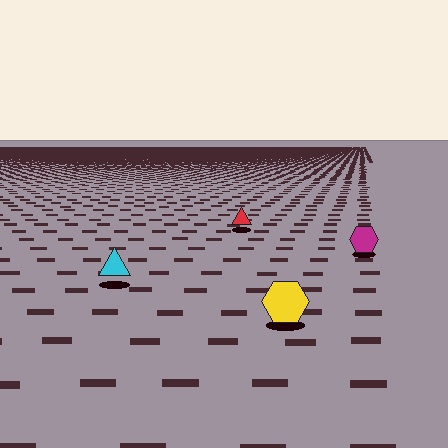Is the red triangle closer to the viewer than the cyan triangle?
No. The cyan triangle is closer — you can tell from the texture gradient: the ground texture is coarser near it.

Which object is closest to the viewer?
The yellow hexagon is closest. The texture marks near it are larger and more spread out.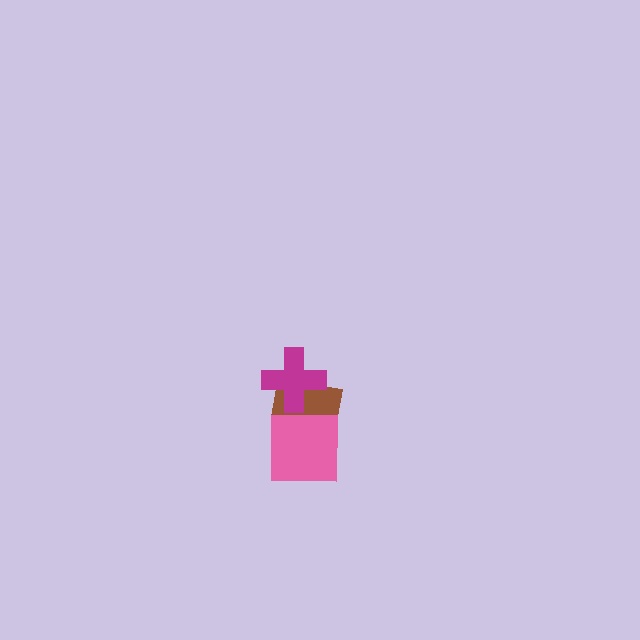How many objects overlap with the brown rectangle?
2 objects overlap with the brown rectangle.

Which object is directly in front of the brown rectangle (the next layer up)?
The pink square is directly in front of the brown rectangle.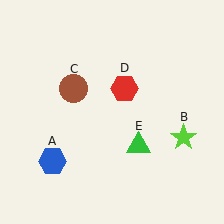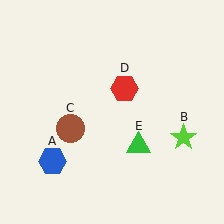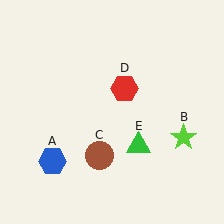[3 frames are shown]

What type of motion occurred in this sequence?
The brown circle (object C) rotated counterclockwise around the center of the scene.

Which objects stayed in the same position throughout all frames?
Blue hexagon (object A) and lime star (object B) and red hexagon (object D) and green triangle (object E) remained stationary.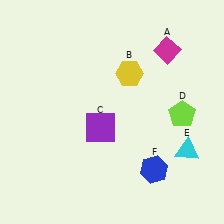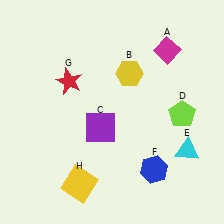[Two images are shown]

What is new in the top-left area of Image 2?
A red star (G) was added in the top-left area of Image 2.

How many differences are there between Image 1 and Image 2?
There are 2 differences between the two images.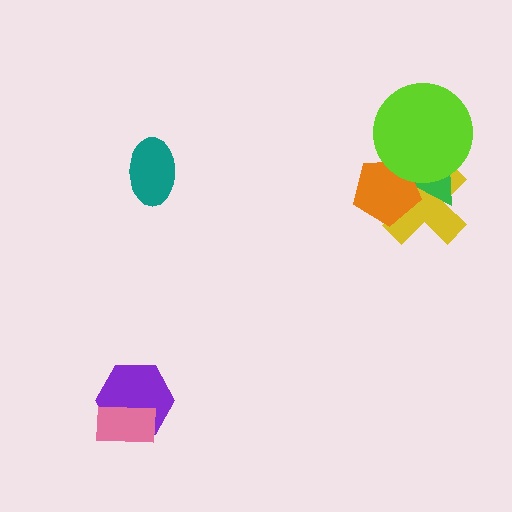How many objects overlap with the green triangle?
3 objects overlap with the green triangle.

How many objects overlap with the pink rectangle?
1 object overlaps with the pink rectangle.